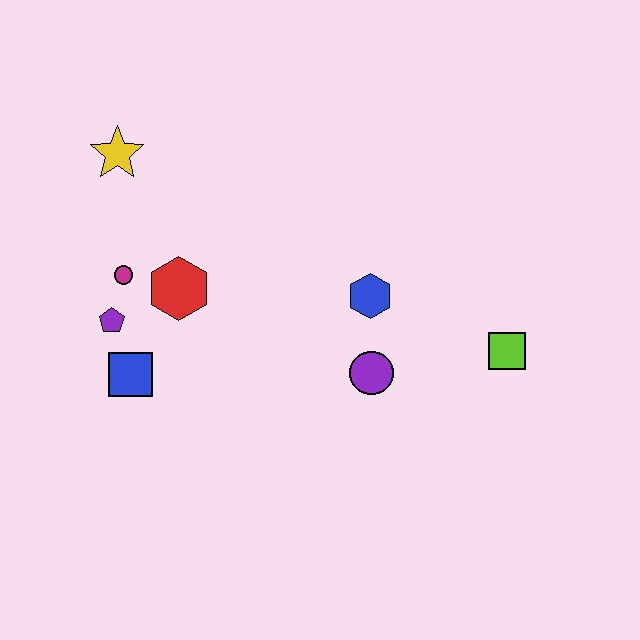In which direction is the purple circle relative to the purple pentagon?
The purple circle is to the right of the purple pentagon.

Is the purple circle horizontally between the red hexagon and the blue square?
No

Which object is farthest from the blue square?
The lime square is farthest from the blue square.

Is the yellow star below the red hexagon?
No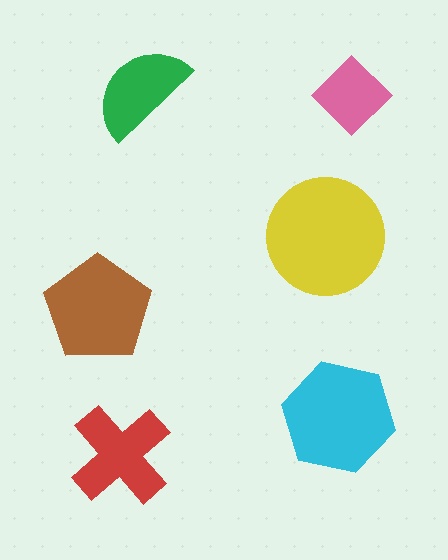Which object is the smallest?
The pink diamond.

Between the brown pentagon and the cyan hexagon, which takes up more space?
The cyan hexagon.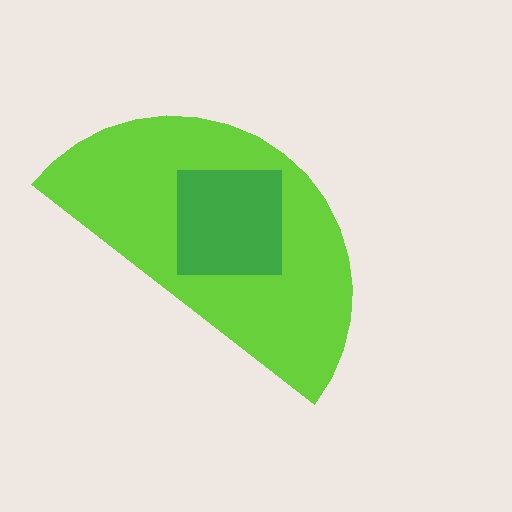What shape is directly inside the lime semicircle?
The green square.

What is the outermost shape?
The lime semicircle.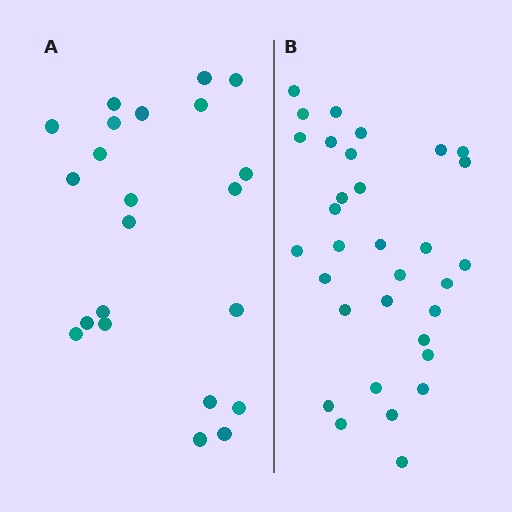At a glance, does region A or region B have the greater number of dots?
Region B (the right region) has more dots.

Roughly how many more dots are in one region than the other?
Region B has roughly 10 or so more dots than region A.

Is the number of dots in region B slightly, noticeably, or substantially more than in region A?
Region B has substantially more. The ratio is roughly 1.5 to 1.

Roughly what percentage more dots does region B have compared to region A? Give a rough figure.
About 45% more.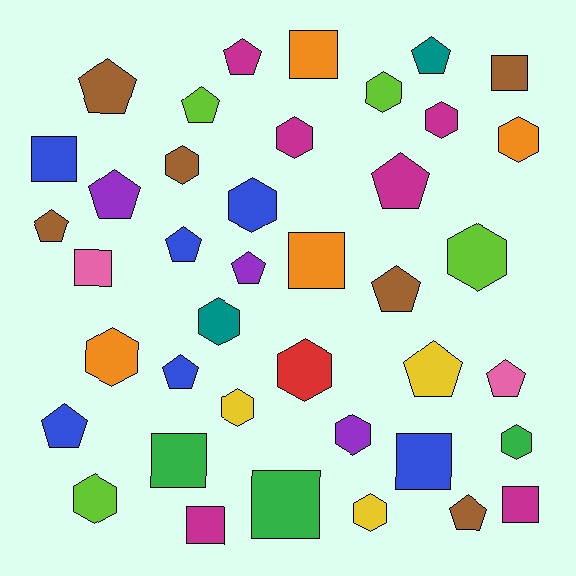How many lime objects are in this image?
There are 4 lime objects.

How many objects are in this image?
There are 40 objects.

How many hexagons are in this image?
There are 15 hexagons.